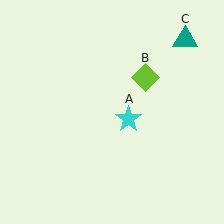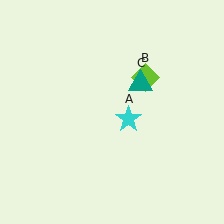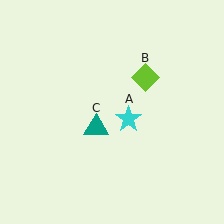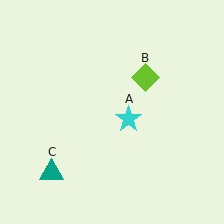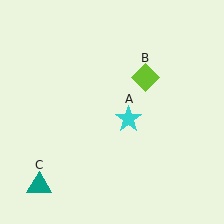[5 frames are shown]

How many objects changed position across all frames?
1 object changed position: teal triangle (object C).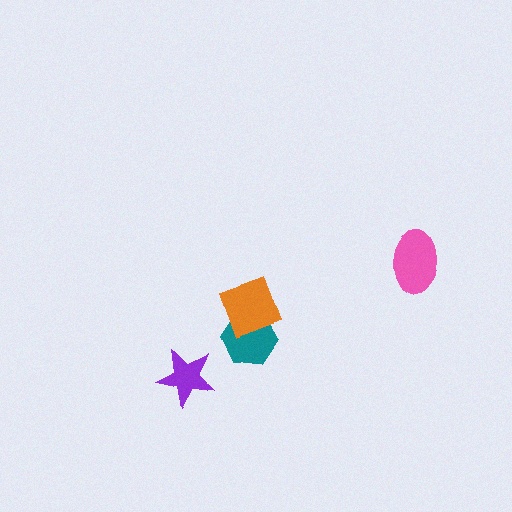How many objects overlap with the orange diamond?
1 object overlaps with the orange diamond.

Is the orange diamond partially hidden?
No, no other shape covers it.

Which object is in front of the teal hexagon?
The orange diamond is in front of the teal hexagon.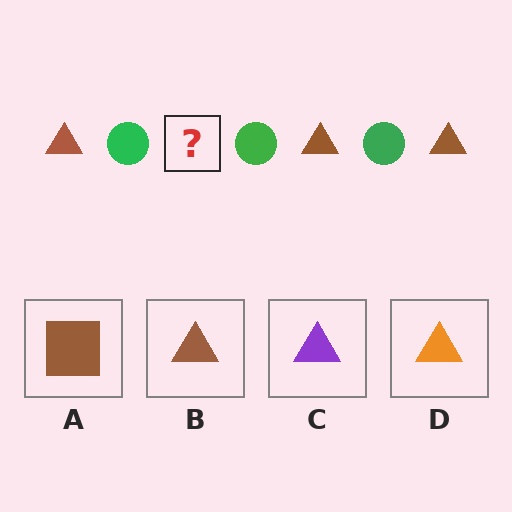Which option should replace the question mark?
Option B.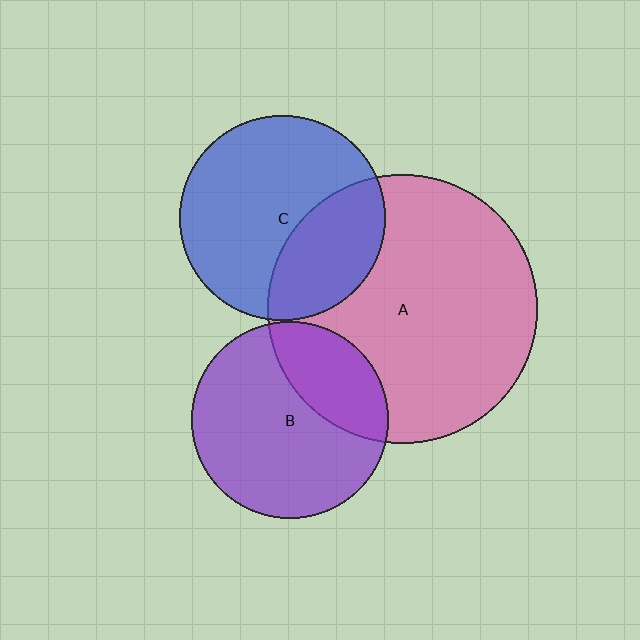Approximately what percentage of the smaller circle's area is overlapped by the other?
Approximately 35%.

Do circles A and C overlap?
Yes.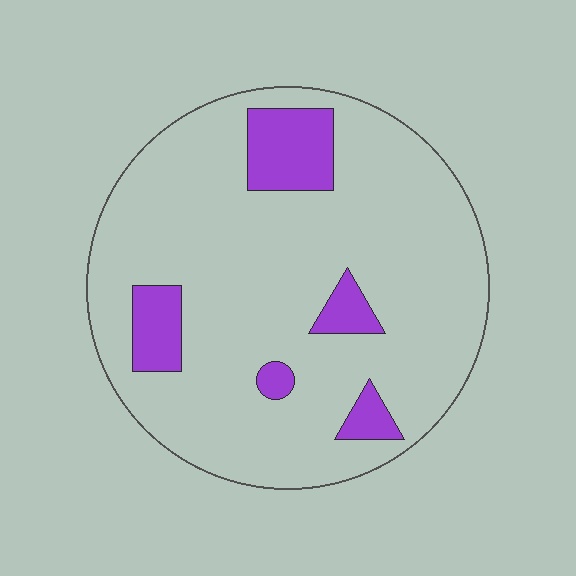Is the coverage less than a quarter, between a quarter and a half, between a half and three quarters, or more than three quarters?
Less than a quarter.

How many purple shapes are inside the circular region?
5.